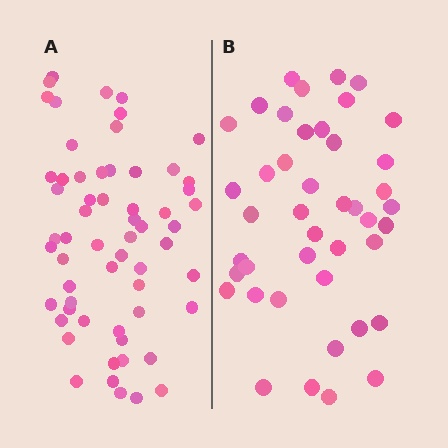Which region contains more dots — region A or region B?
Region A (the left region) has more dots.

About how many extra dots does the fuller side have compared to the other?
Region A has approximately 15 more dots than region B.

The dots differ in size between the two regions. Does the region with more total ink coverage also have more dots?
No. Region B has more total ink coverage because its dots are larger, but region A actually contains more individual dots. Total area can be misleading — the number of items is what matters here.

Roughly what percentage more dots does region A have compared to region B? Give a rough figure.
About 40% more.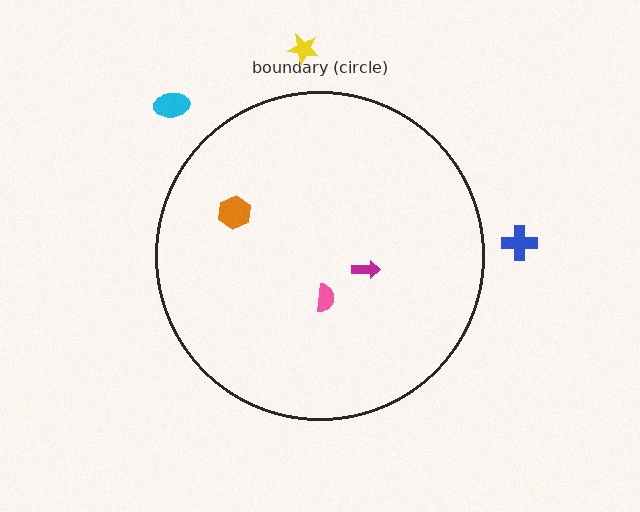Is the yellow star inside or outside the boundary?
Outside.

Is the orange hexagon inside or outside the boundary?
Inside.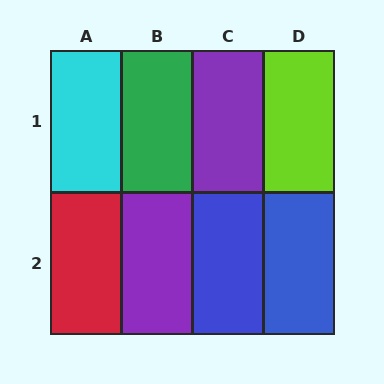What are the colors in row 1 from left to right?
Cyan, green, purple, lime.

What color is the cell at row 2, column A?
Red.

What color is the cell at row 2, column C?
Blue.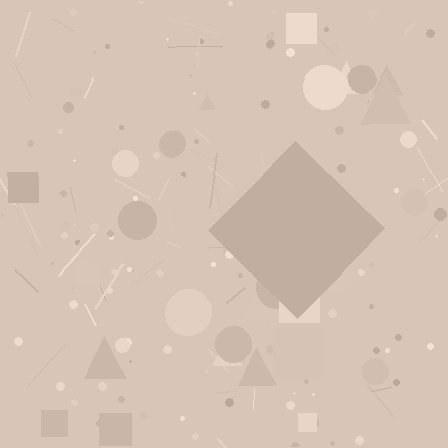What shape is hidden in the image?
A diamond is hidden in the image.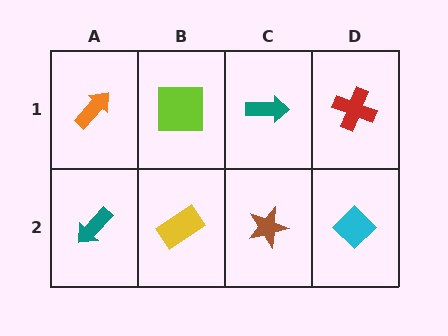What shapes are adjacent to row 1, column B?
A yellow rectangle (row 2, column B), an orange arrow (row 1, column A), a teal arrow (row 1, column C).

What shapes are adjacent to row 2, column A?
An orange arrow (row 1, column A), a yellow rectangle (row 2, column B).